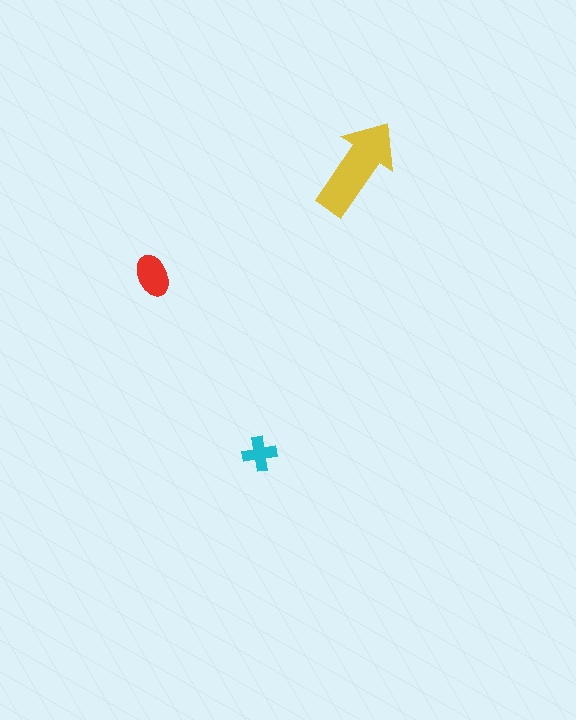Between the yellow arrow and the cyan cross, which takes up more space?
The yellow arrow.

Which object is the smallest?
The cyan cross.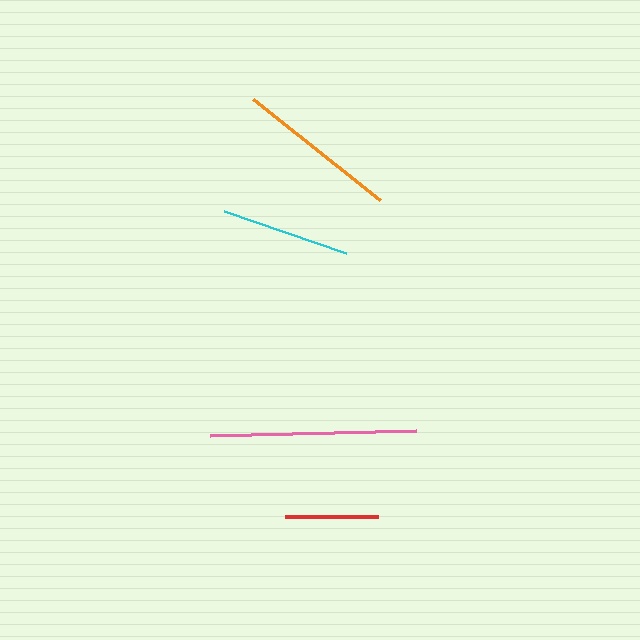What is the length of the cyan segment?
The cyan segment is approximately 129 pixels long.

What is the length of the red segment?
The red segment is approximately 93 pixels long.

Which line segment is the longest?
The pink line is the longest at approximately 207 pixels.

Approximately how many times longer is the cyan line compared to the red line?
The cyan line is approximately 1.4 times the length of the red line.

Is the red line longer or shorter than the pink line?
The pink line is longer than the red line.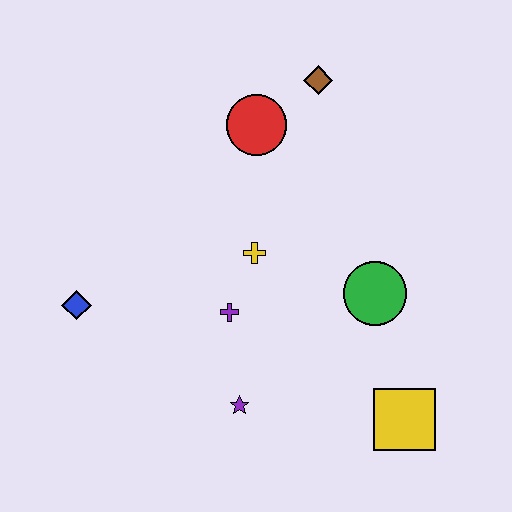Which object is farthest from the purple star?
The brown diamond is farthest from the purple star.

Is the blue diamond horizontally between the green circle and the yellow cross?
No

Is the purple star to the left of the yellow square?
Yes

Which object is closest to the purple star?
The purple cross is closest to the purple star.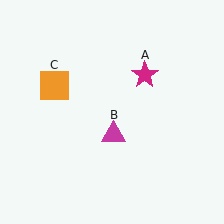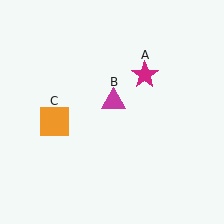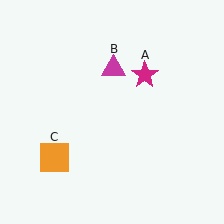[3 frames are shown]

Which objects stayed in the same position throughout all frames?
Magenta star (object A) remained stationary.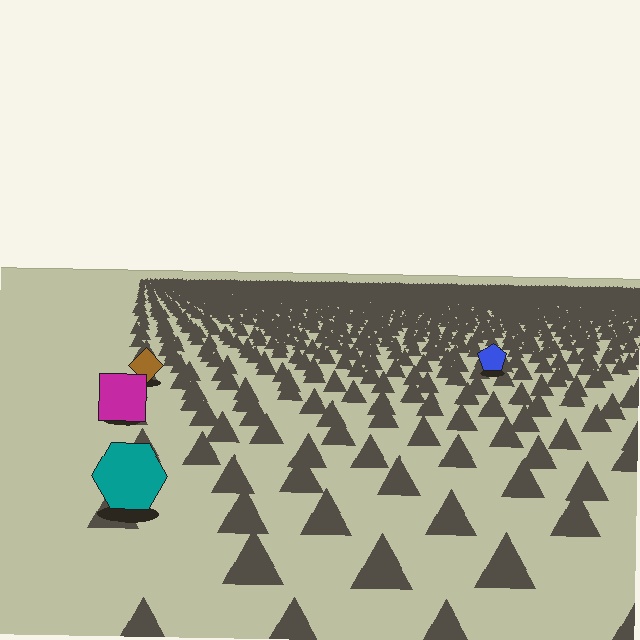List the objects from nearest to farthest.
From nearest to farthest: the teal hexagon, the magenta square, the brown diamond, the blue pentagon.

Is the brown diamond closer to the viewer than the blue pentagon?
Yes. The brown diamond is closer — you can tell from the texture gradient: the ground texture is coarser near it.